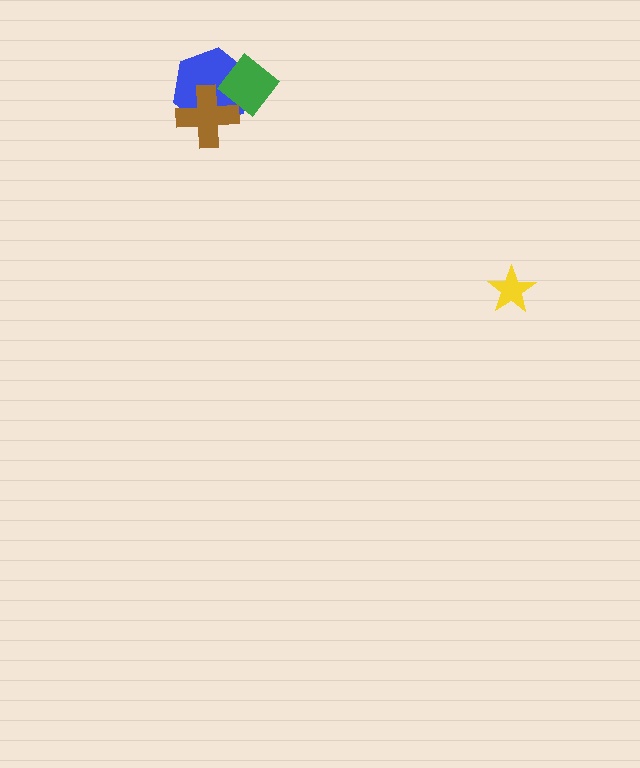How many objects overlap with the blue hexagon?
2 objects overlap with the blue hexagon.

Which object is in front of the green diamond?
The brown cross is in front of the green diamond.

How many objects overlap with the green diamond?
2 objects overlap with the green diamond.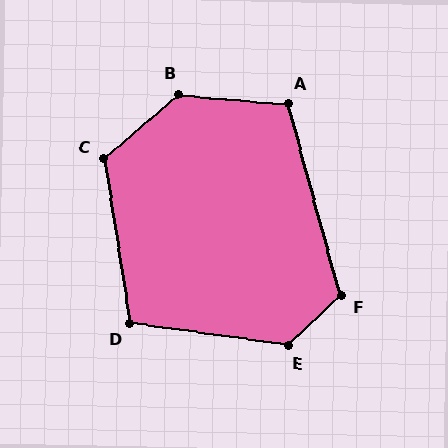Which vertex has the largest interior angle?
B, at approximately 135 degrees.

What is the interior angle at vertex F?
Approximately 118 degrees (obtuse).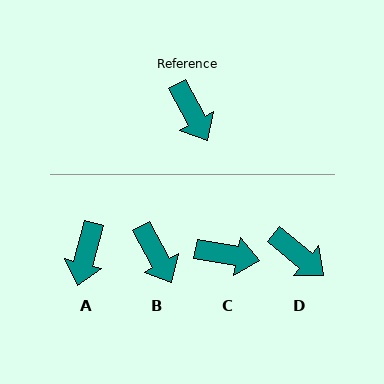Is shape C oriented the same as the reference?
No, it is off by about 51 degrees.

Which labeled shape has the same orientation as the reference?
B.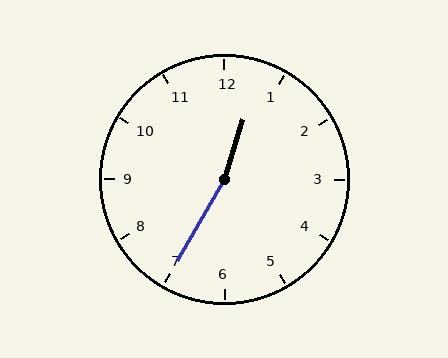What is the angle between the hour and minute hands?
Approximately 168 degrees.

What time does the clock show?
12:35.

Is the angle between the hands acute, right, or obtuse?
It is obtuse.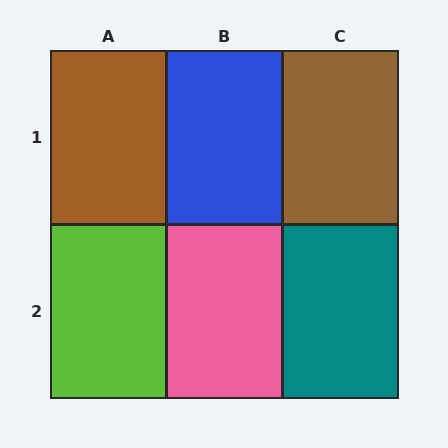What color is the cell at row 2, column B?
Pink.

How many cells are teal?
1 cell is teal.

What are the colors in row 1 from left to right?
Brown, blue, brown.